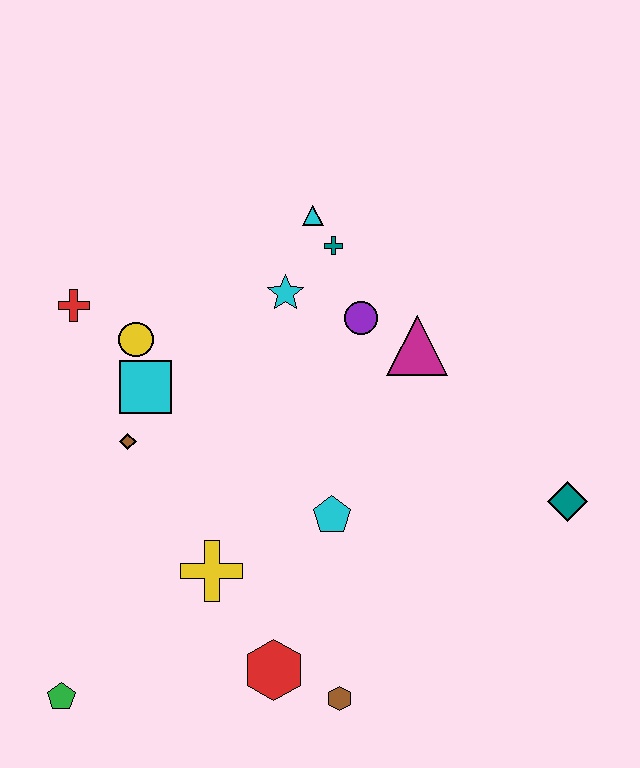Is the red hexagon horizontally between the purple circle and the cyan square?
Yes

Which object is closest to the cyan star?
The teal cross is closest to the cyan star.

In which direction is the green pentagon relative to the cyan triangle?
The green pentagon is below the cyan triangle.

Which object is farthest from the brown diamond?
The teal diamond is farthest from the brown diamond.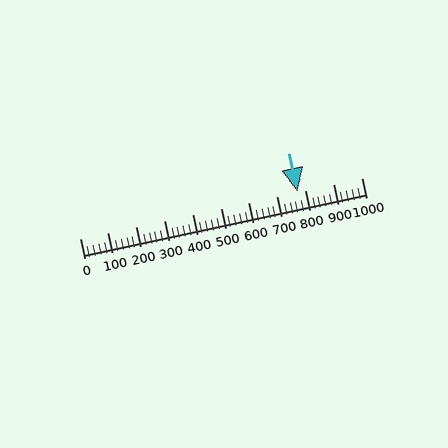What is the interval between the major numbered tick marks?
The major tick marks are spaced 100 units apart.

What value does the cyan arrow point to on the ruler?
The cyan arrow points to approximately 772.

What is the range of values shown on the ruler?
The ruler shows values from 0 to 1000.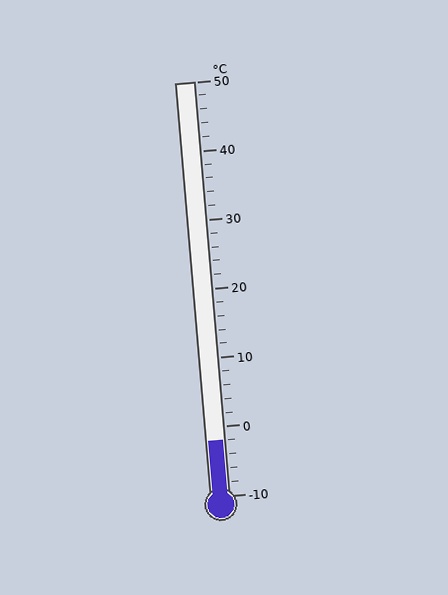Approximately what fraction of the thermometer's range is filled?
The thermometer is filled to approximately 15% of its range.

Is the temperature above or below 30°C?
The temperature is below 30°C.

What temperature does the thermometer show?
The thermometer shows approximately -2°C.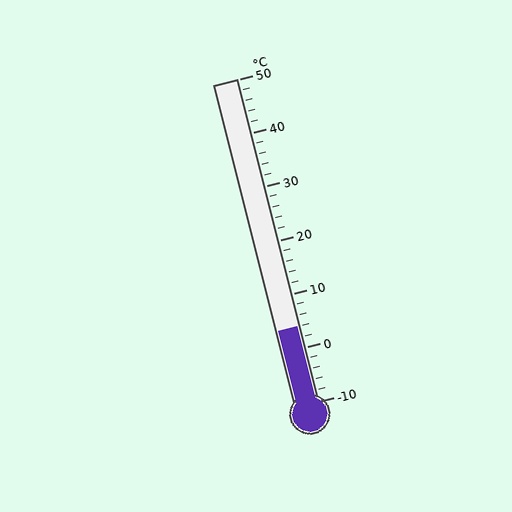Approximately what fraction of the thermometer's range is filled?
The thermometer is filled to approximately 25% of its range.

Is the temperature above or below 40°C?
The temperature is below 40°C.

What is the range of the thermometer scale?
The thermometer scale ranges from -10°C to 50°C.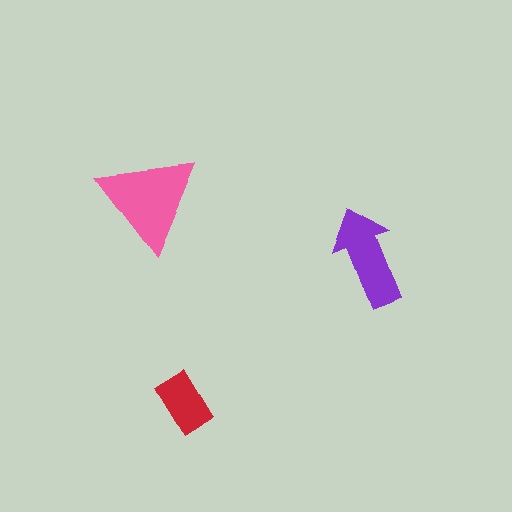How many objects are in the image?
There are 3 objects in the image.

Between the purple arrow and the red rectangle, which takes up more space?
The purple arrow.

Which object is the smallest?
The red rectangle.